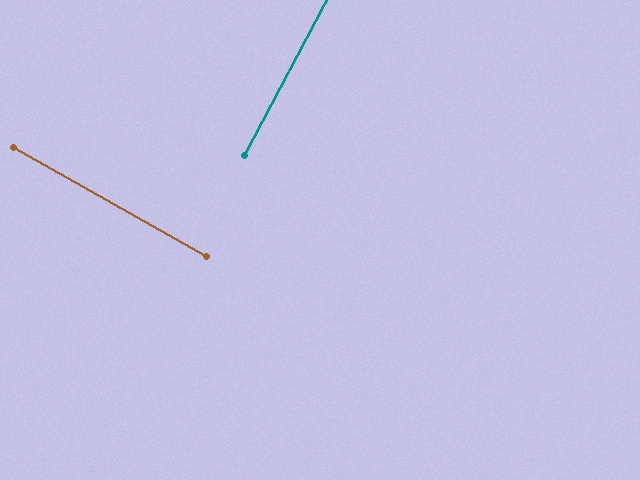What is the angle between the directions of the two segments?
Approximately 89 degrees.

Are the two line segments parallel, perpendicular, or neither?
Perpendicular — they meet at approximately 89°.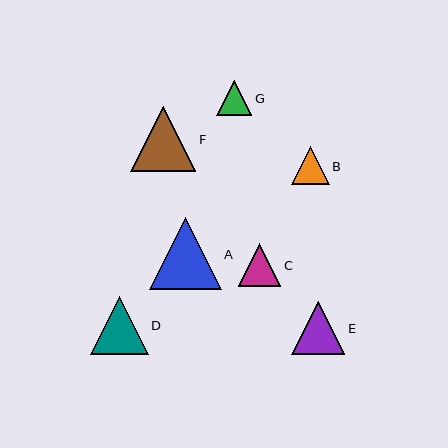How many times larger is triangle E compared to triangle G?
Triangle E is approximately 1.5 times the size of triangle G.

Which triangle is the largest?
Triangle A is the largest with a size of approximately 72 pixels.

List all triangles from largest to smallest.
From largest to smallest: A, F, D, E, C, B, G.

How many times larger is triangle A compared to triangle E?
Triangle A is approximately 1.4 times the size of triangle E.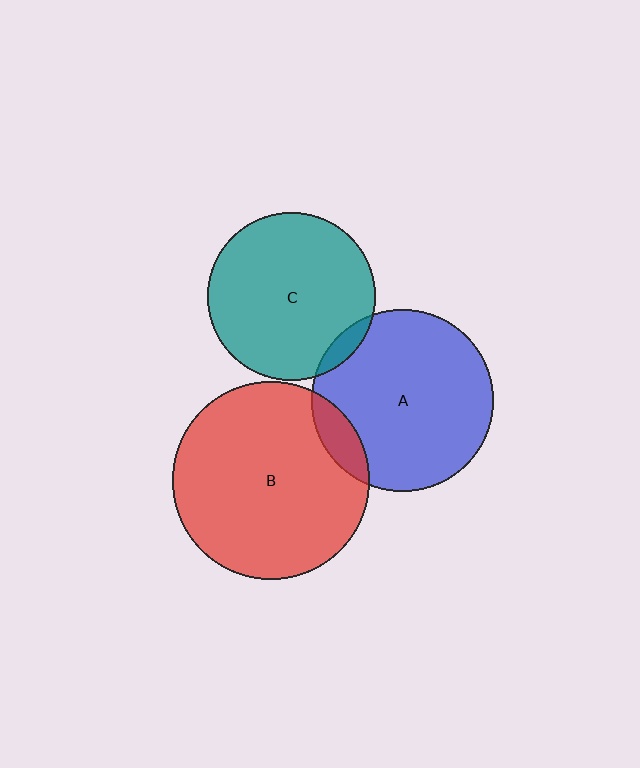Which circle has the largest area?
Circle B (red).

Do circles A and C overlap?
Yes.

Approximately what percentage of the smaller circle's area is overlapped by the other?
Approximately 5%.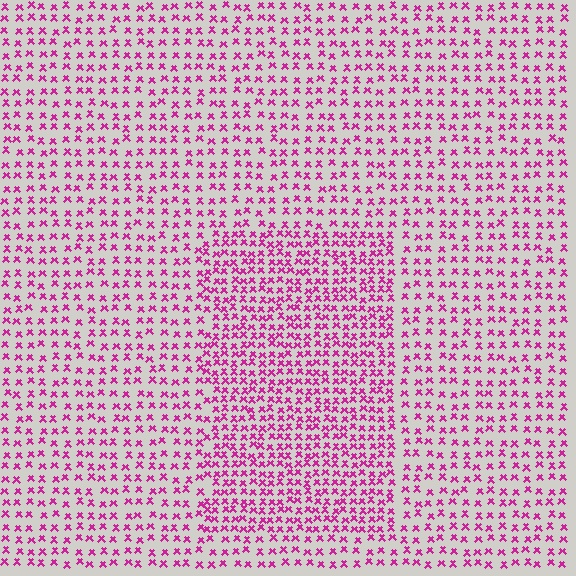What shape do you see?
I see a rectangle.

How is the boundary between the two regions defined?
The boundary is defined by a change in element density (approximately 1.7x ratio). All elements are the same color, size, and shape.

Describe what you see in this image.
The image contains small magenta elements arranged at two different densities. A rectangle-shaped region is visible where the elements are more densely packed than the surrounding area.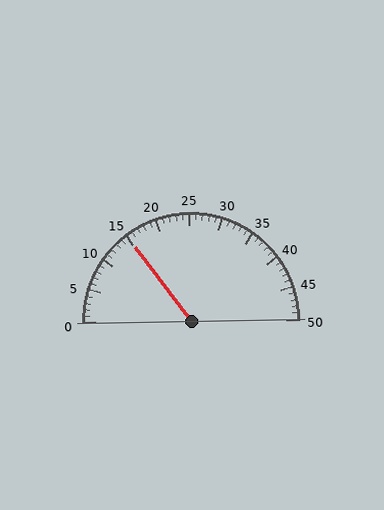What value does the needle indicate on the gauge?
The needle indicates approximately 15.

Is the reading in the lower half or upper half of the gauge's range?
The reading is in the lower half of the range (0 to 50).